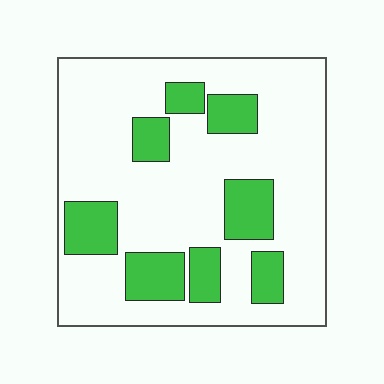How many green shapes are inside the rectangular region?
8.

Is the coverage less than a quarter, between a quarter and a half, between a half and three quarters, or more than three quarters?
Less than a quarter.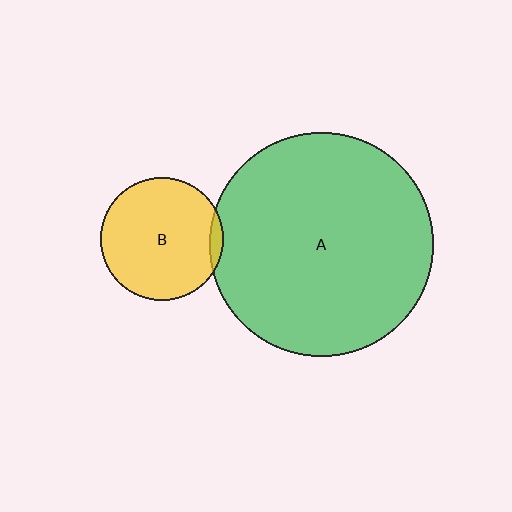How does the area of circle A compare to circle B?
Approximately 3.3 times.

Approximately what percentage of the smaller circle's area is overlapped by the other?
Approximately 5%.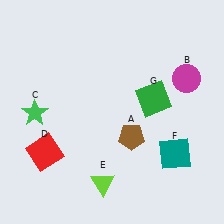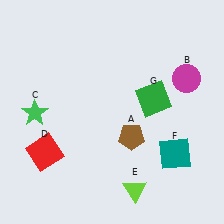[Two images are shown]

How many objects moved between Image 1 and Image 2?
1 object moved between the two images.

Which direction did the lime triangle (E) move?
The lime triangle (E) moved right.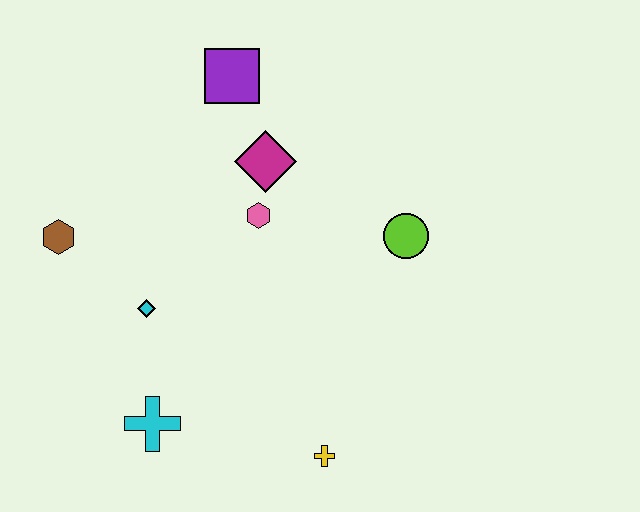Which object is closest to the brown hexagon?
The cyan diamond is closest to the brown hexagon.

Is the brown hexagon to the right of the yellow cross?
No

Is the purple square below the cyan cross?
No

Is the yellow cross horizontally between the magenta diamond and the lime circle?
Yes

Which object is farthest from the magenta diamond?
The yellow cross is farthest from the magenta diamond.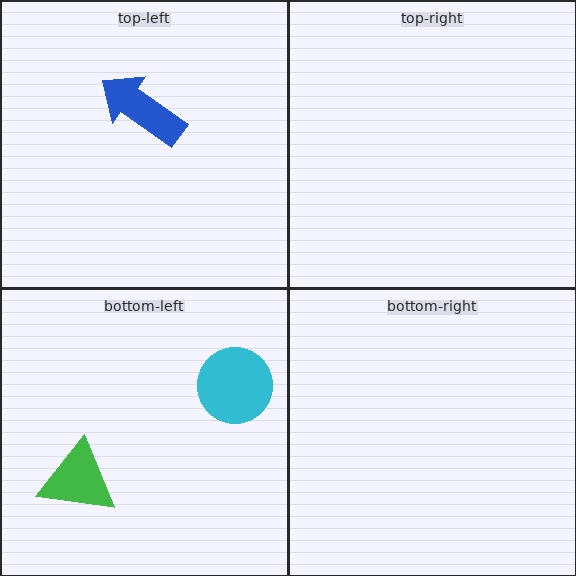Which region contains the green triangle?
The bottom-left region.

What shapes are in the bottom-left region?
The green triangle, the cyan circle.